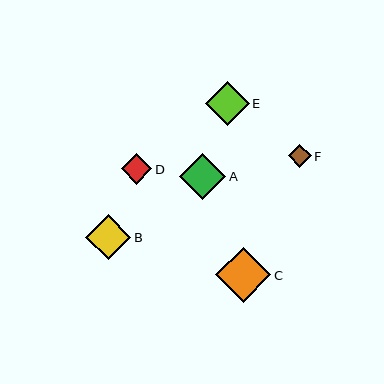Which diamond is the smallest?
Diamond F is the smallest with a size of approximately 23 pixels.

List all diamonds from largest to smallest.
From largest to smallest: C, A, B, E, D, F.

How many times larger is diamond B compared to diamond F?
Diamond B is approximately 2.0 times the size of diamond F.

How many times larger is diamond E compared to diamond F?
Diamond E is approximately 1.9 times the size of diamond F.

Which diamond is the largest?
Diamond C is the largest with a size of approximately 55 pixels.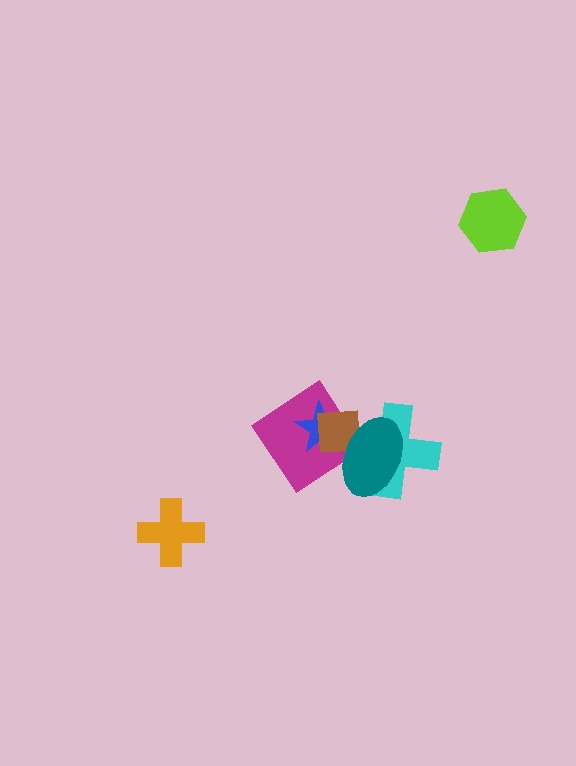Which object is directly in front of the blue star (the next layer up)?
The brown square is directly in front of the blue star.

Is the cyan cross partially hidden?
Yes, it is partially covered by another shape.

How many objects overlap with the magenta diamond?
3 objects overlap with the magenta diamond.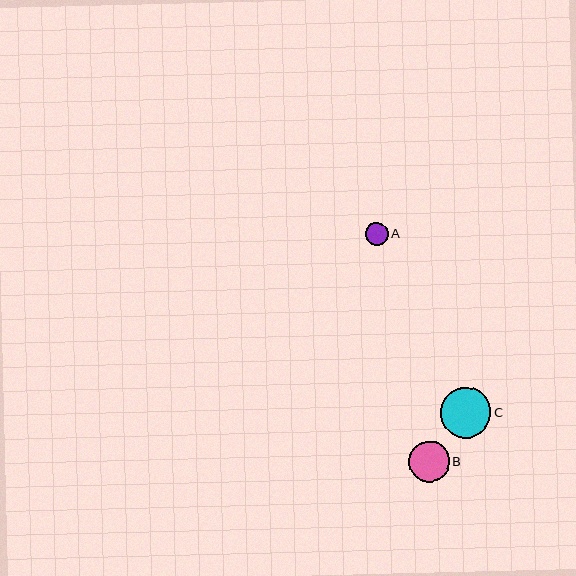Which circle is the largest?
Circle C is the largest with a size of approximately 50 pixels.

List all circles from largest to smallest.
From largest to smallest: C, B, A.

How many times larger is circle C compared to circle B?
Circle C is approximately 1.2 times the size of circle B.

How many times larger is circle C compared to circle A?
Circle C is approximately 2.2 times the size of circle A.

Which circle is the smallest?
Circle A is the smallest with a size of approximately 23 pixels.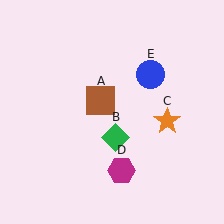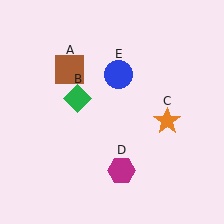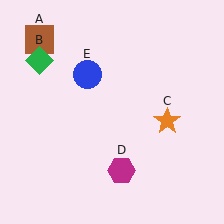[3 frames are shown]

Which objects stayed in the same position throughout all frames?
Orange star (object C) and magenta hexagon (object D) remained stationary.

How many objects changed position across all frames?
3 objects changed position: brown square (object A), green diamond (object B), blue circle (object E).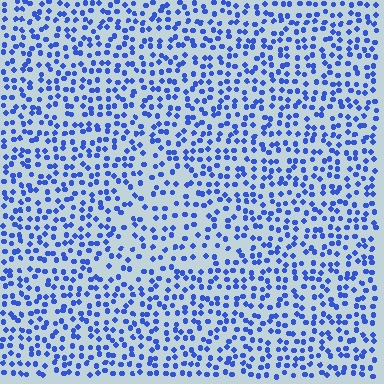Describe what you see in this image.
The image contains small blue elements arranged at two different densities. A triangle-shaped region is visible where the elements are less densely packed than the surrounding area.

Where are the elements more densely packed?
The elements are more densely packed outside the triangle boundary.